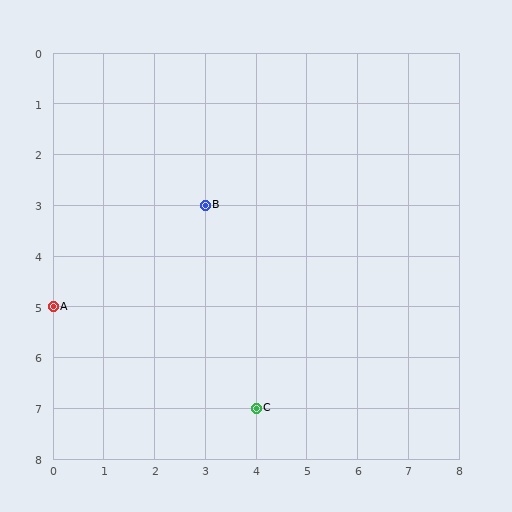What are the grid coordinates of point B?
Point B is at grid coordinates (3, 3).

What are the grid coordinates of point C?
Point C is at grid coordinates (4, 7).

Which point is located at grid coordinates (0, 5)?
Point A is at (0, 5).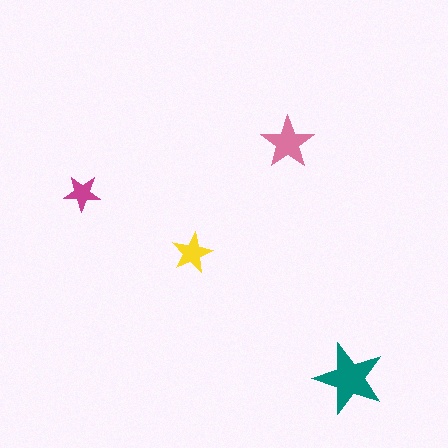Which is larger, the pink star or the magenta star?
The pink one.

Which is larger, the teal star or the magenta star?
The teal one.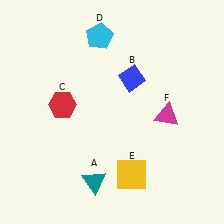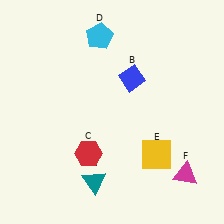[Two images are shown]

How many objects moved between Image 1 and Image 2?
3 objects moved between the two images.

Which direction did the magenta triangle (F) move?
The magenta triangle (F) moved down.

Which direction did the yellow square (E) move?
The yellow square (E) moved right.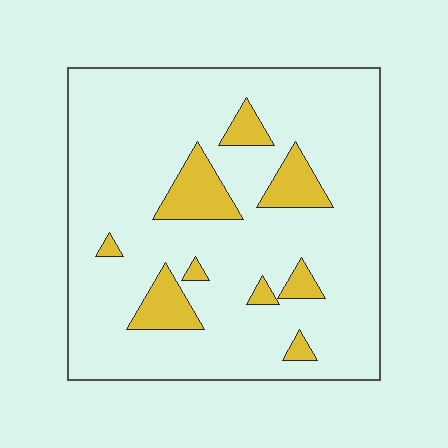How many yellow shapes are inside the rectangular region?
9.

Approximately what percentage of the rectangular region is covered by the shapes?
Approximately 15%.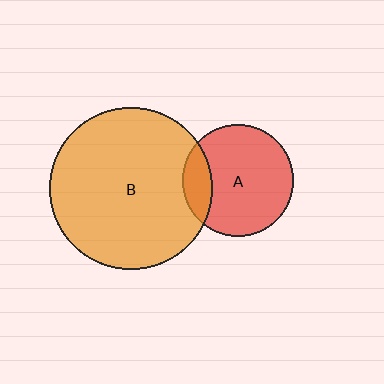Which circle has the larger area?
Circle B (orange).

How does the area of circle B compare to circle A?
Approximately 2.1 times.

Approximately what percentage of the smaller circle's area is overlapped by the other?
Approximately 15%.